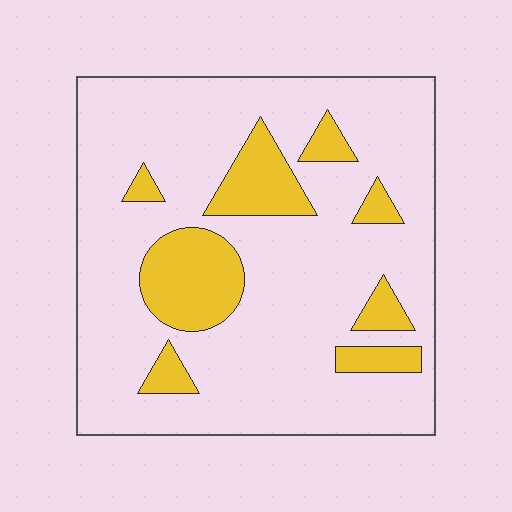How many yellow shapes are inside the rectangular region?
8.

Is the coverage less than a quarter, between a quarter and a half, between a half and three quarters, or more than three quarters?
Less than a quarter.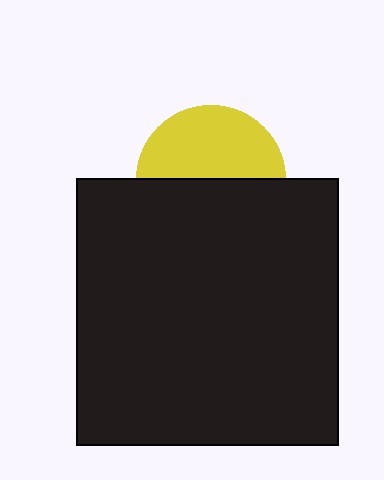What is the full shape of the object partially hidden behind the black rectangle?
The partially hidden object is a yellow circle.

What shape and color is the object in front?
The object in front is a black rectangle.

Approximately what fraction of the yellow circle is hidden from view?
Roughly 52% of the yellow circle is hidden behind the black rectangle.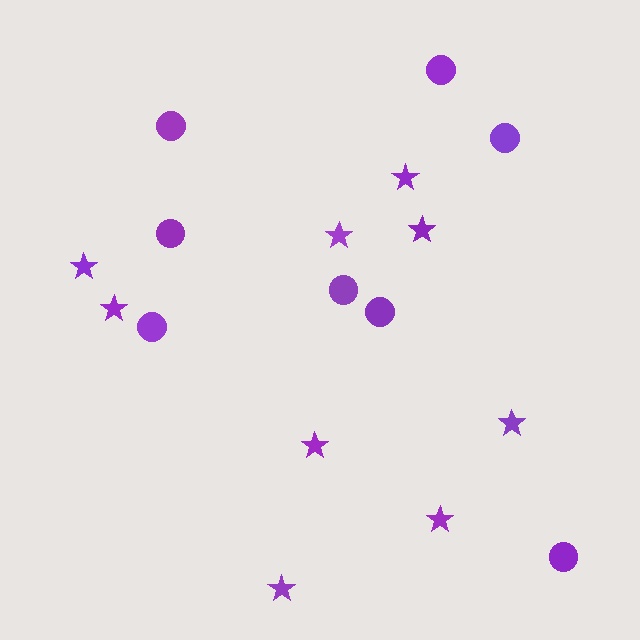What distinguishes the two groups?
There are 2 groups: one group of stars (9) and one group of circles (8).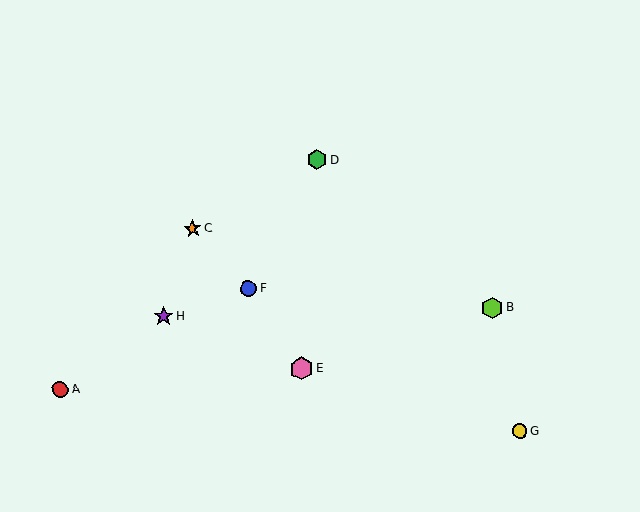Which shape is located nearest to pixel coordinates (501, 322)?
The lime hexagon (labeled B) at (492, 308) is nearest to that location.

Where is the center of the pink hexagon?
The center of the pink hexagon is at (302, 368).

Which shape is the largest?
The pink hexagon (labeled E) is the largest.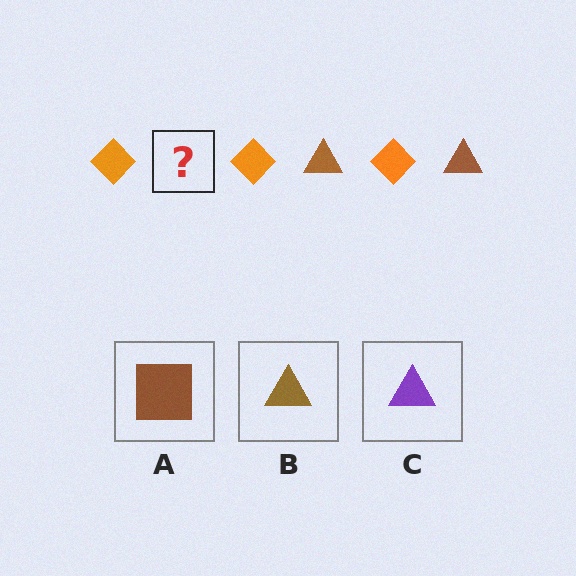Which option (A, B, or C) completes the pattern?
B.